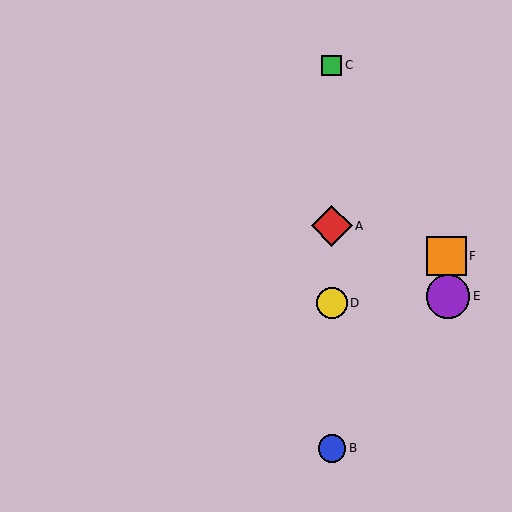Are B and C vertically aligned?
Yes, both are at x≈332.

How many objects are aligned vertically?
4 objects (A, B, C, D) are aligned vertically.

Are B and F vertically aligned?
No, B is at x≈332 and F is at x≈447.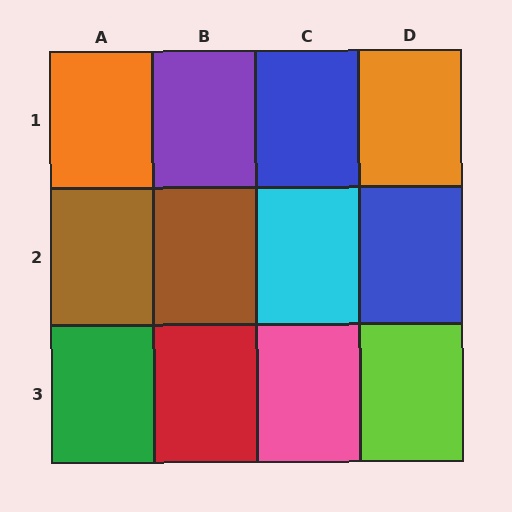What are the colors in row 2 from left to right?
Brown, brown, cyan, blue.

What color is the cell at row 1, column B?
Purple.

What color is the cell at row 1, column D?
Orange.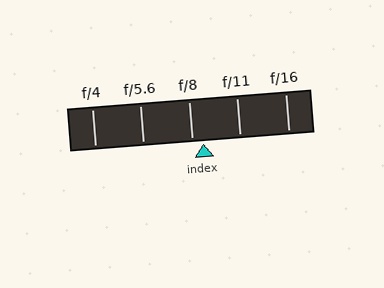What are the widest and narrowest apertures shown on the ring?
The widest aperture shown is f/4 and the narrowest is f/16.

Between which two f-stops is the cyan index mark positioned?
The index mark is between f/8 and f/11.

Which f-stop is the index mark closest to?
The index mark is closest to f/8.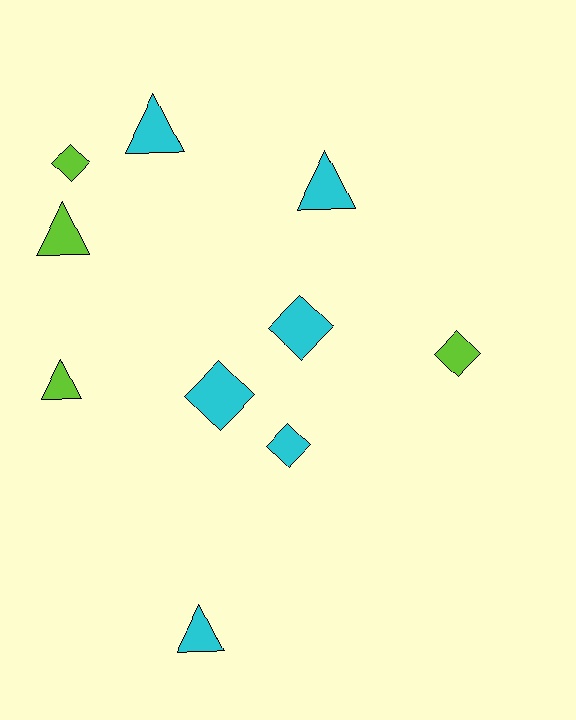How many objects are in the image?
There are 10 objects.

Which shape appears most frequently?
Diamond, with 5 objects.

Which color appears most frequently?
Cyan, with 6 objects.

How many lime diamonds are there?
There are 2 lime diamonds.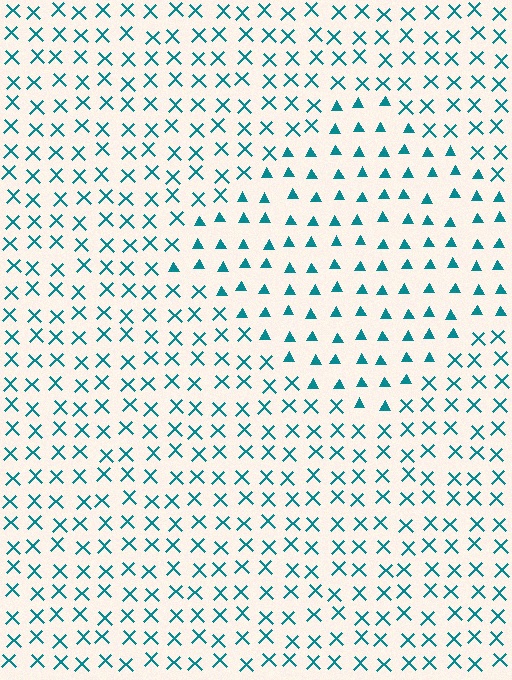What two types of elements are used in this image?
The image uses triangles inside the diamond region and X marks outside it.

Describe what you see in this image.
The image is filled with small teal elements arranged in a uniform grid. A diamond-shaped region contains triangles, while the surrounding area contains X marks. The boundary is defined purely by the change in element shape.